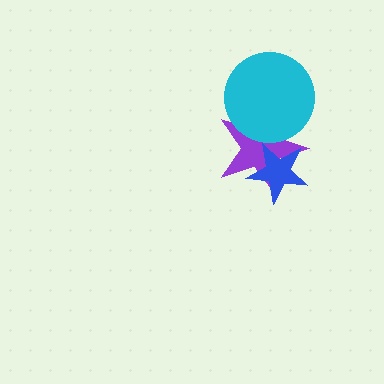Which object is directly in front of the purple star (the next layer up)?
The blue star is directly in front of the purple star.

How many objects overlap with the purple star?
2 objects overlap with the purple star.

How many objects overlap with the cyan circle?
1 object overlaps with the cyan circle.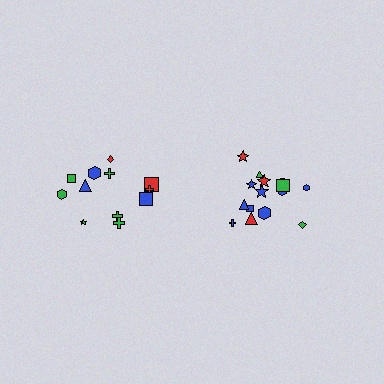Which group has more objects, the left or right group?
The right group.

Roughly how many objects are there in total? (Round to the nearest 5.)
Roughly 25 objects in total.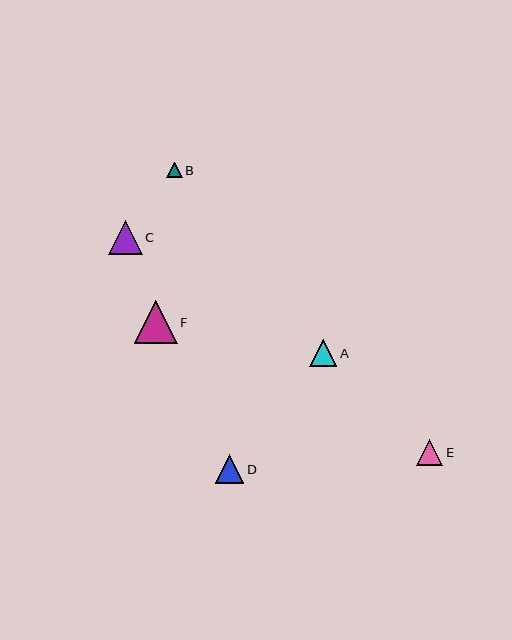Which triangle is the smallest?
Triangle B is the smallest with a size of approximately 15 pixels.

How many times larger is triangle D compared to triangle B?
Triangle D is approximately 1.9 times the size of triangle B.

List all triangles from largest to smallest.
From largest to smallest: F, C, D, A, E, B.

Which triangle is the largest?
Triangle F is the largest with a size of approximately 43 pixels.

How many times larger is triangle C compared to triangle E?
Triangle C is approximately 1.3 times the size of triangle E.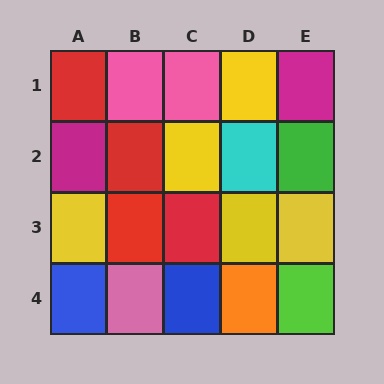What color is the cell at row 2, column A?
Magenta.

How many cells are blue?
2 cells are blue.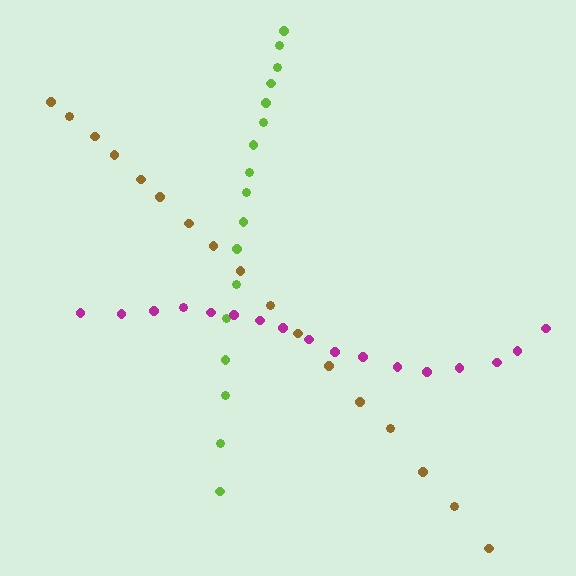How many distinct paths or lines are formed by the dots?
There are 3 distinct paths.